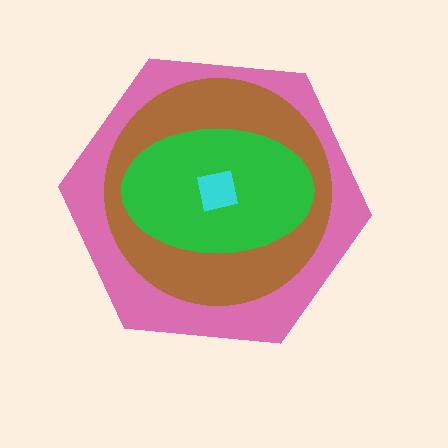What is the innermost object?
The cyan square.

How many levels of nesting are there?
4.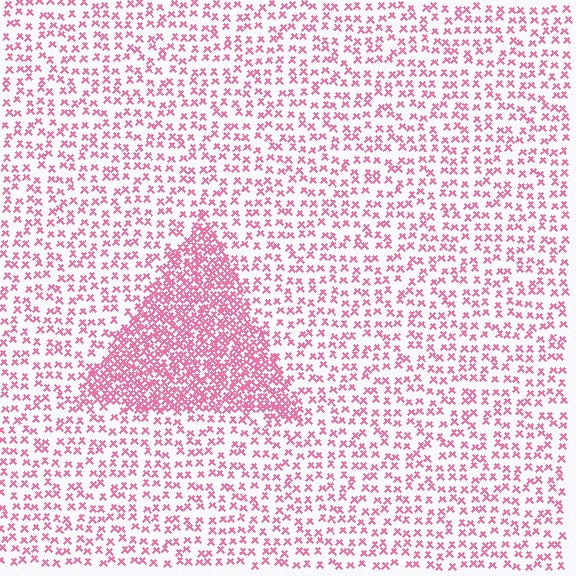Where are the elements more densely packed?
The elements are more densely packed inside the triangle boundary.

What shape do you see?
I see a triangle.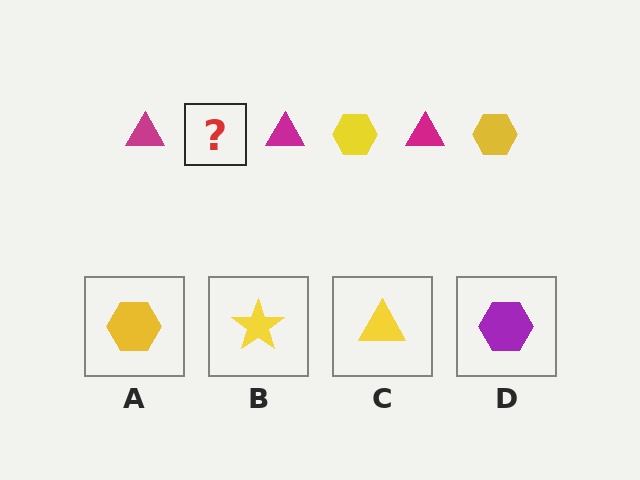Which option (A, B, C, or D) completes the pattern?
A.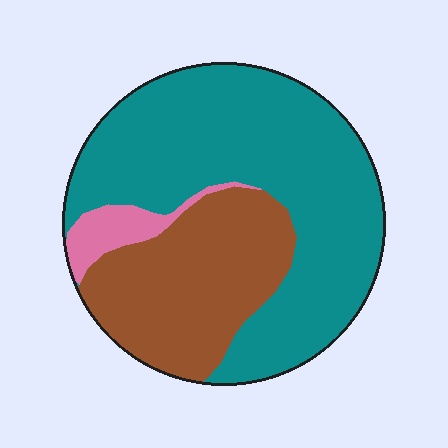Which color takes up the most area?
Teal, at roughly 60%.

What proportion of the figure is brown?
Brown covers around 30% of the figure.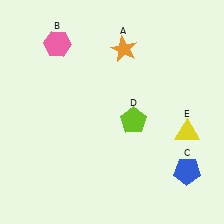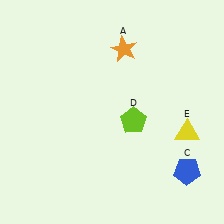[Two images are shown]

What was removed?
The pink hexagon (B) was removed in Image 2.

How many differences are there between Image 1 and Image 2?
There is 1 difference between the two images.